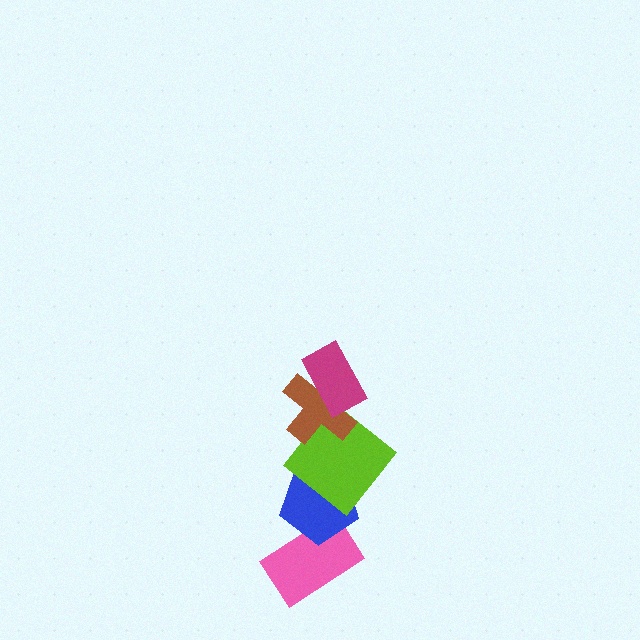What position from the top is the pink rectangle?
The pink rectangle is 5th from the top.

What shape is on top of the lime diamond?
The brown cross is on top of the lime diamond.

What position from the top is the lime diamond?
The lime diamond is 3rd from the top.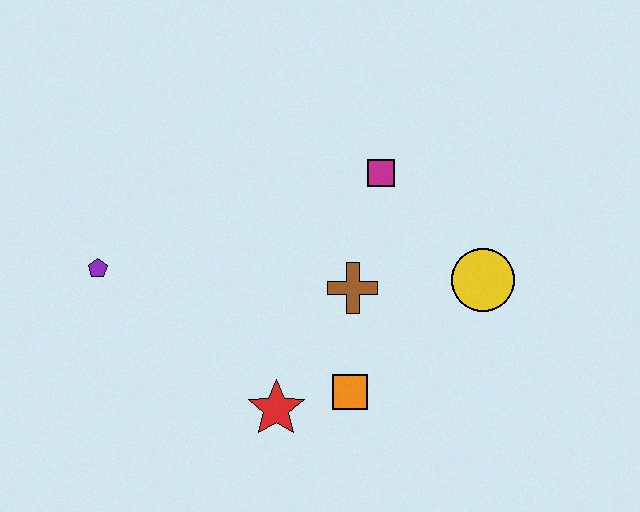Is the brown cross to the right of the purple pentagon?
Yes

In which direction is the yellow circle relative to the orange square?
The yellow circle is to the right of the orange square.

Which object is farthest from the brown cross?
The purple pentagon is farthest from the brown cross.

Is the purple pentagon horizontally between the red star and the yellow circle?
No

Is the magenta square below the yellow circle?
No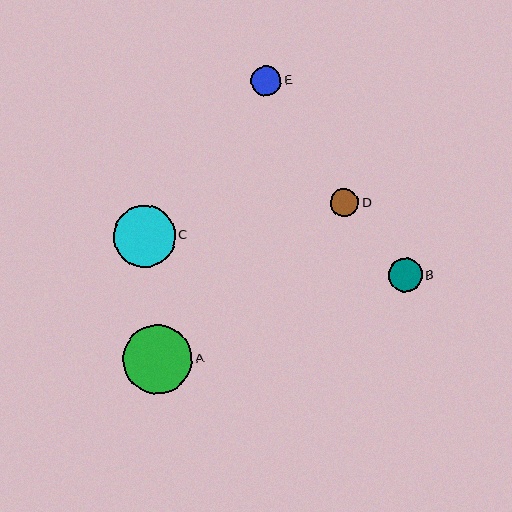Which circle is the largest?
Circle A is the largest with a size of approximately 70 pixels.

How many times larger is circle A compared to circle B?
Circle A is approximately 2.1 times the size of circle B.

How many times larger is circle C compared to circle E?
Circle C is approximately 2.0 times the size of circle E.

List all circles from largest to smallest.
From largest to smallest: A, C, B, E, D.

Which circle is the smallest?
Circle D is the smallest with a size of approximately 28 pixels.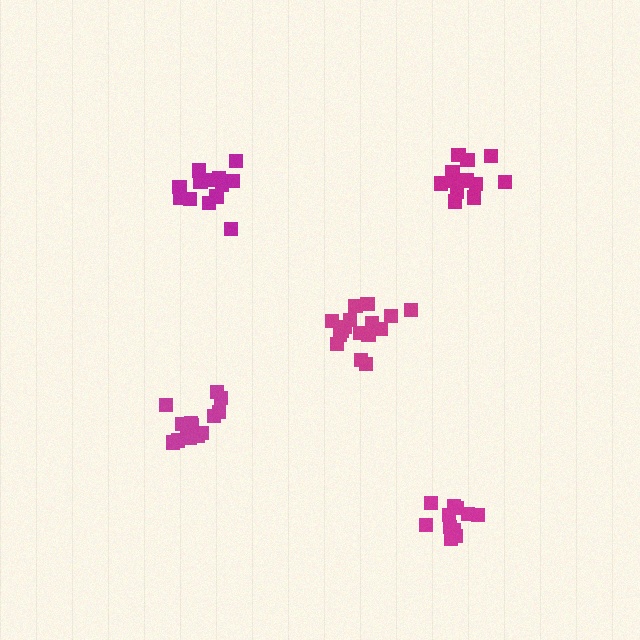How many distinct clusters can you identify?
There are 5 distinct clusters.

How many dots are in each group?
Group 1: 11 dots, Group 2: 15 dots, Group 3: 13 dots, Group 4: 16 dots, Group 5: 13 dots (68 total).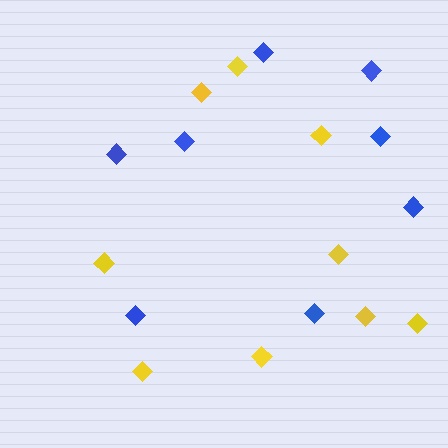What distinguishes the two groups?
There are 2 groups: one group of yellow diamonds (9) and one group of blue diamonds (8).